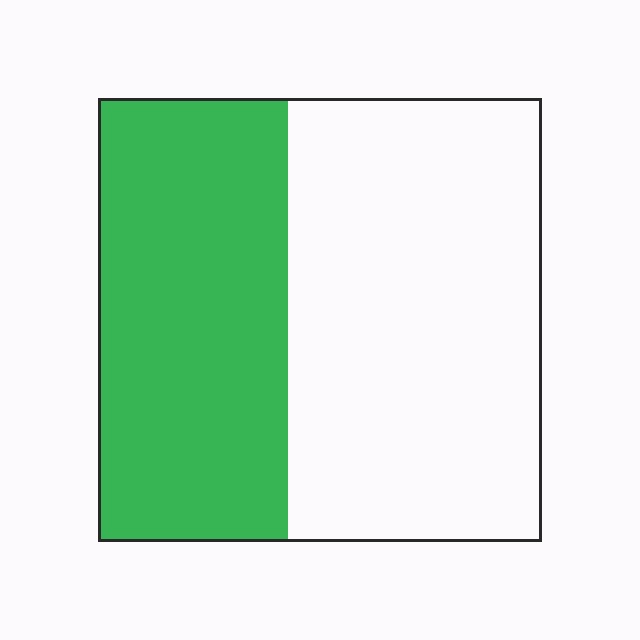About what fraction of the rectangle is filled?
About two fifths (2/5).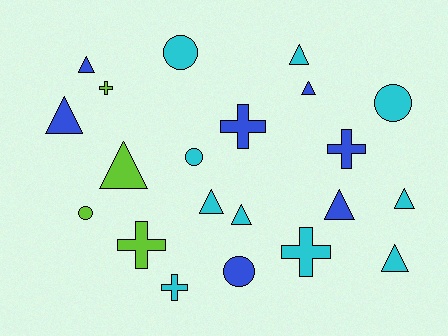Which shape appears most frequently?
Triangle, with 10 objects.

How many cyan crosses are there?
There are 2 cyan crosses.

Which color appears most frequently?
Cyan, with 10 objects.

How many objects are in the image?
There are 21 objects.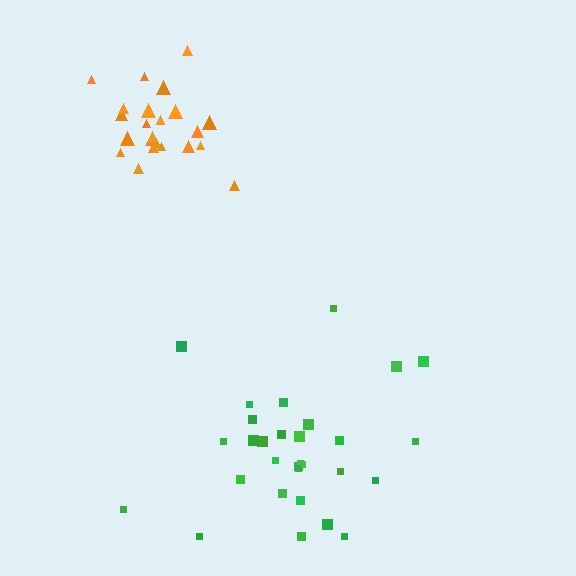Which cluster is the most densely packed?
Orange.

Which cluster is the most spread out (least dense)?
Green.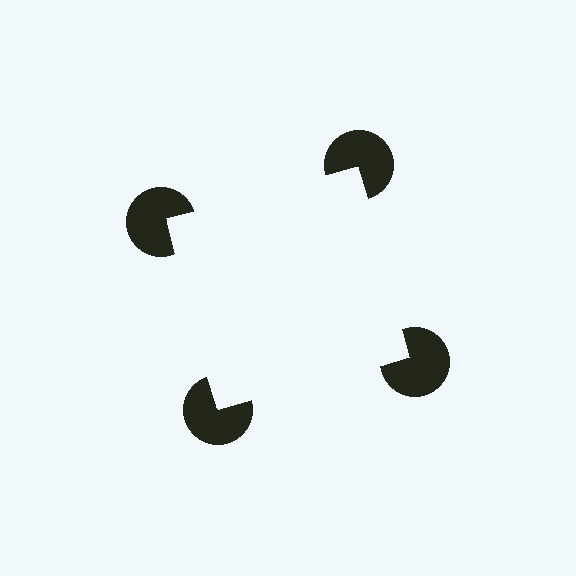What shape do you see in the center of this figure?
An illusory square — its edges are inferred from the aligned wedge cuts in the pac-man discs, not physically drawn.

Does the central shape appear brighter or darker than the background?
It typically appears slightly brighter than the background, even though no actual brightness change is drawn.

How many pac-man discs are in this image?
There are 4 — one at each vertex of the illusory square.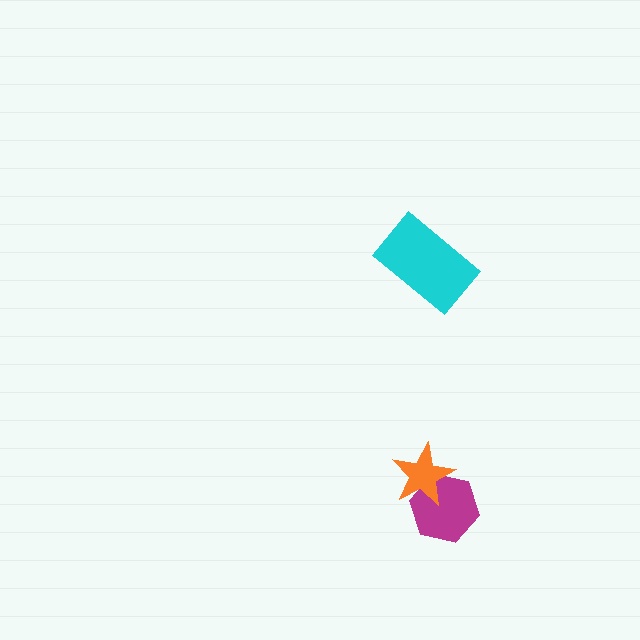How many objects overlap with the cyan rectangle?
0 objects overlap with the cyan rectangle.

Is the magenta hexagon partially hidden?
Yes, it is partially covered by another shape.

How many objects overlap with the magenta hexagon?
1 object overlaps with the magenta hexagon.